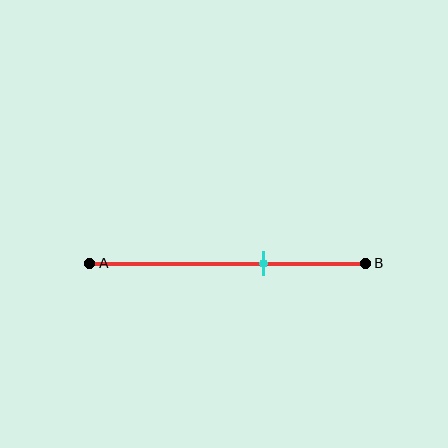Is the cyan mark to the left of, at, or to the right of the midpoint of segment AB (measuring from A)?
The cyan mark is to the right of the midpoint of segment AB.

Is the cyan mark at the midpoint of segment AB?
No, the mark is at about 65% from A, not at the 50% midpoint.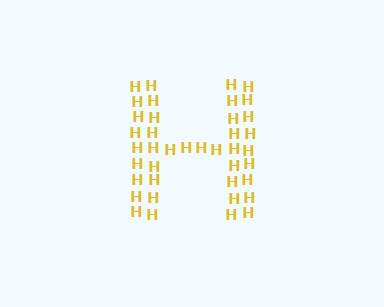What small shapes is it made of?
It is made of small letter H's.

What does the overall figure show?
The overall figure shows the letter H.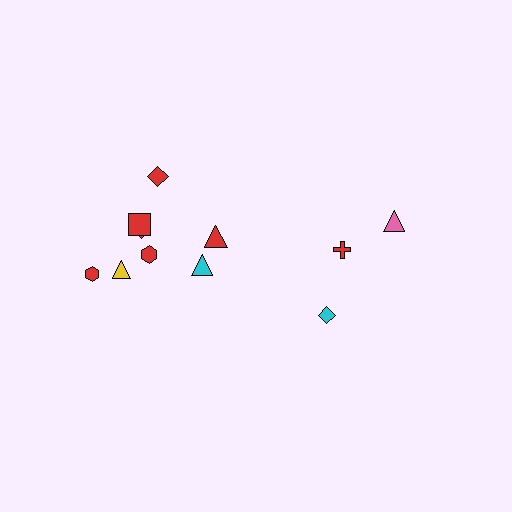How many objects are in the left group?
There are 8 objects.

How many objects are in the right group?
There are 3 objects.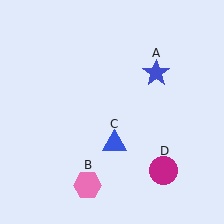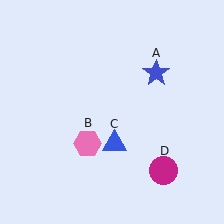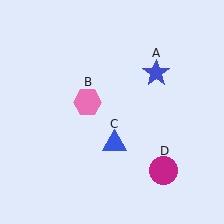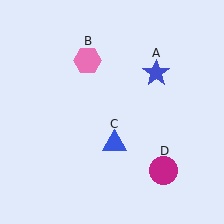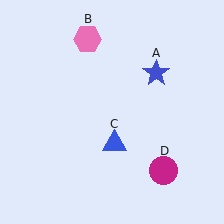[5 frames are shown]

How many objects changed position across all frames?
1 object changed position: pink hexagon (object B).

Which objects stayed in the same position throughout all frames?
Blue star (object A) and blue triangle (object C) and magenta circle (object D) remained stationary.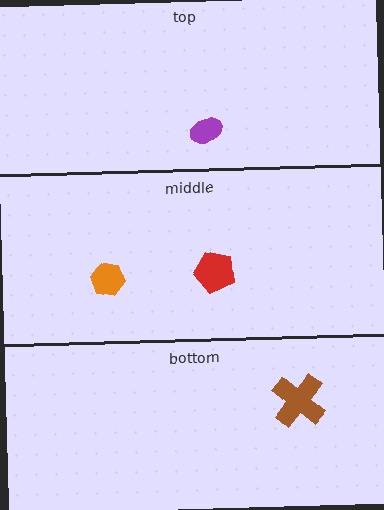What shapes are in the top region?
The purple ellipse.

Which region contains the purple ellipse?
The top region.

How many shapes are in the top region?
1.